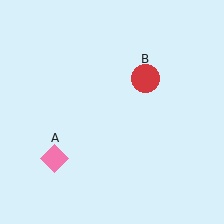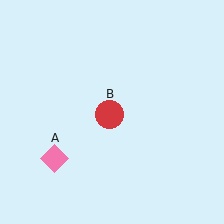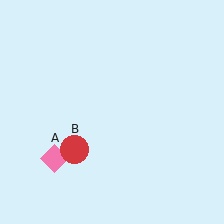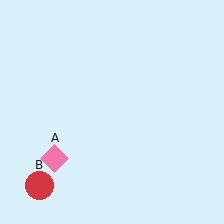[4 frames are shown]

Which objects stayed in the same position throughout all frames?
Pink diamond (object A) remained stationary.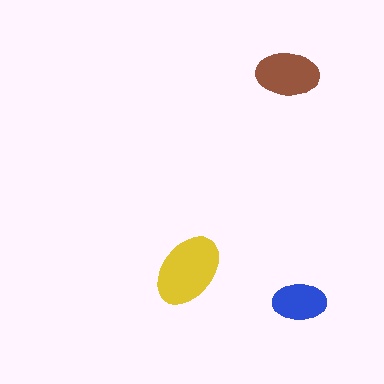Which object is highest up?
The brown ellipse is topmost.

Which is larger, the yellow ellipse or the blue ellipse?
The yellow one.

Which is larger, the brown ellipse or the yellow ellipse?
The yellow one.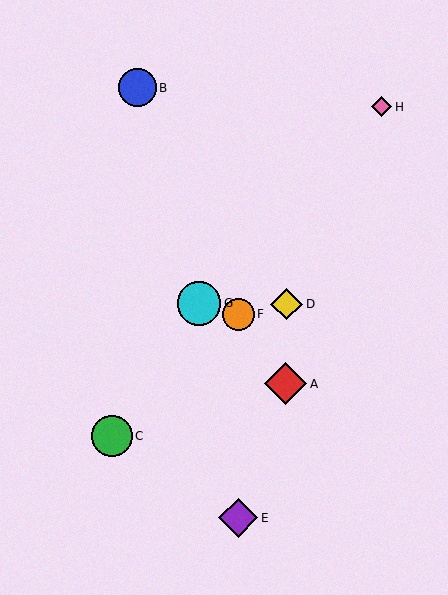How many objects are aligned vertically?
2 objects (E, F) are aligned vertically.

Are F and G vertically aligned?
No, F is at x≈238 and G is at x≈199.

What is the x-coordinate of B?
Object B is at x≈137.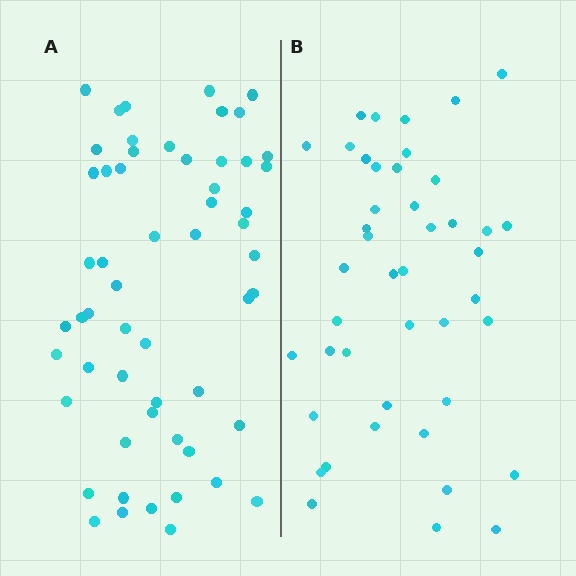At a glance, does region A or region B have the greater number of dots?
Region A (the left region) has more dots.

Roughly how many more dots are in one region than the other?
Region A has roughly 12 or so more dots than region B.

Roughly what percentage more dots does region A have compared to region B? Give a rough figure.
About 25% more.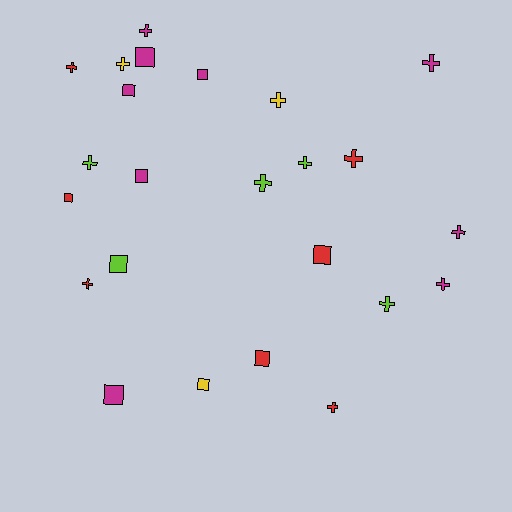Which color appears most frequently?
Magenta, with 9 objects.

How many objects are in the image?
There are 24 objects.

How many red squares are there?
There are 3 red squares.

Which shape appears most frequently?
Cross, with 14 objects.